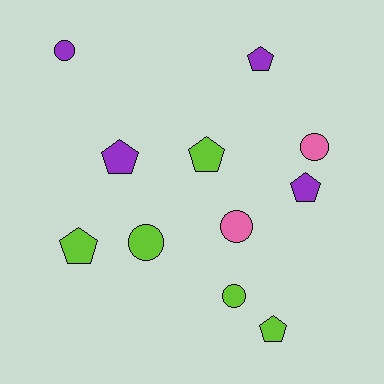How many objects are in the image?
There are 11 objects.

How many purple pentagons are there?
There are 3 purple pentagons.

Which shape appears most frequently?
Pentagon, with 6 objects.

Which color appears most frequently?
Lime, with 5 objects.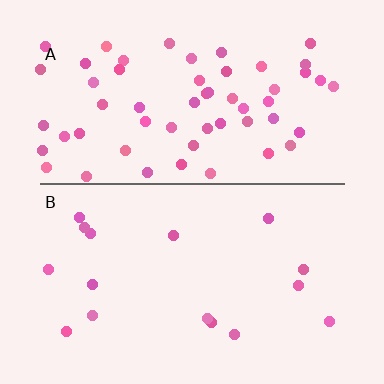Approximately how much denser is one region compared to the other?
Approximately 3.5× — region A over region B.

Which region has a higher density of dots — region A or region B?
A (the top).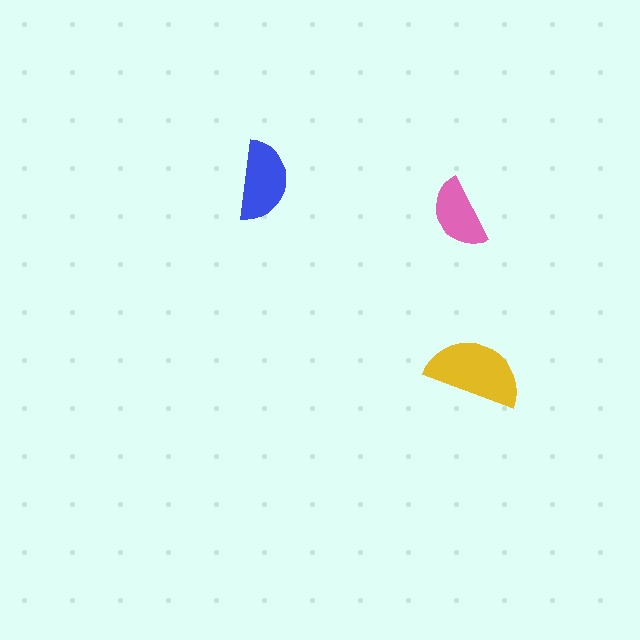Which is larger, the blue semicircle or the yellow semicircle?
The yellow one.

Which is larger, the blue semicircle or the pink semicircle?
The blue one.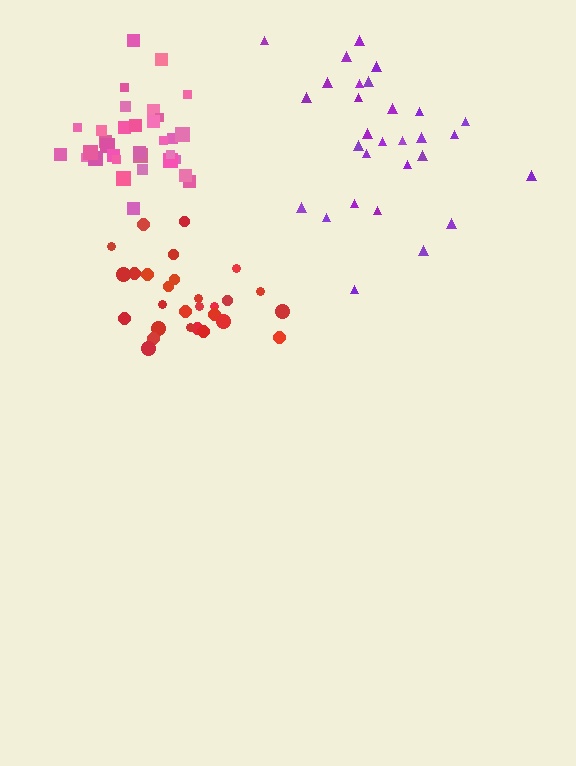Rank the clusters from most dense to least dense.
pink, red, purple.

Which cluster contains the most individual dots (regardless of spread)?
Pink (34).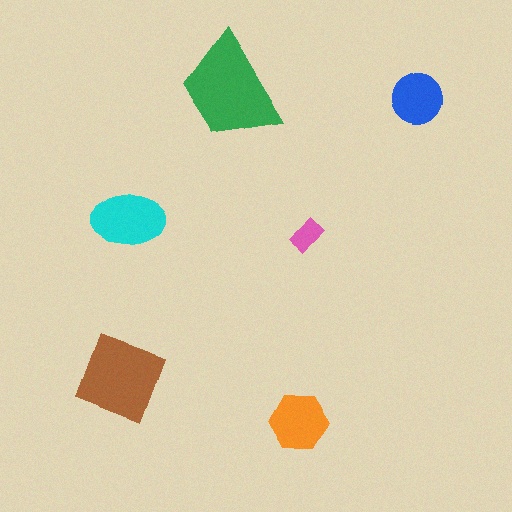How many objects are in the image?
There are 6 objects in the image.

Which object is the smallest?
The pink rectangle.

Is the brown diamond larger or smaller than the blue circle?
Larger.